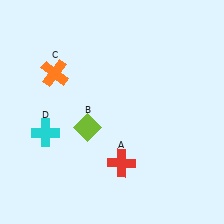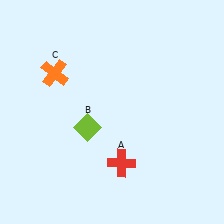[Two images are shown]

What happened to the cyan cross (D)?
The cyan cross (D) was removed in Image 2. It was in the bottom-left area of Image 1.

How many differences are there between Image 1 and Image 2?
There is 1 difference between the two images.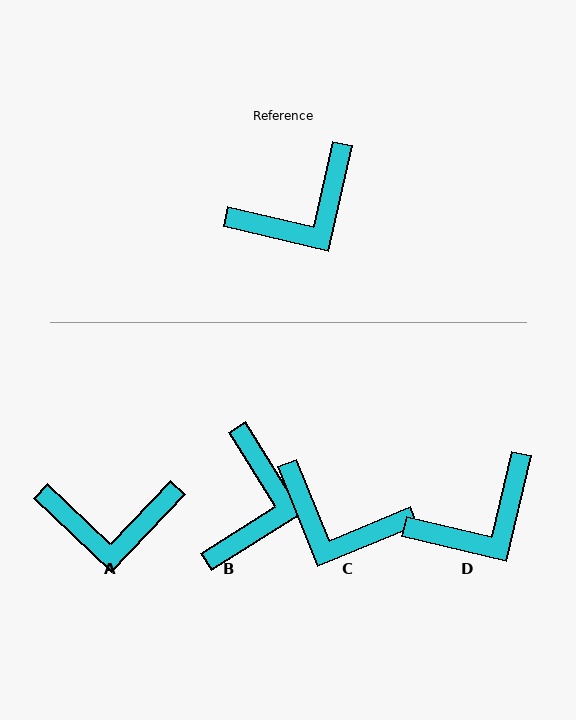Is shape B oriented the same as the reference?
No, it is off by about 45 degrees.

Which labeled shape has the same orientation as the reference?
D.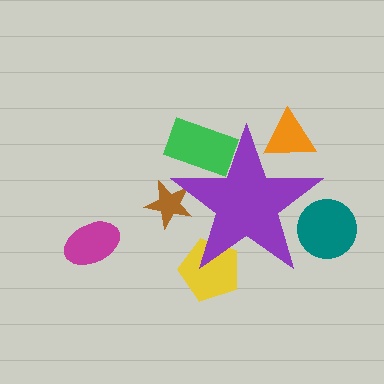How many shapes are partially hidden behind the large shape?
5 shapes are partially hidden.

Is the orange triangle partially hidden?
Yes, the orange triangle is partially hidden behind the purple star.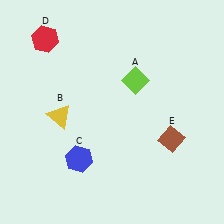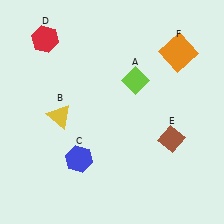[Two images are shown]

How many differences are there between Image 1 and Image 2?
There is 1 difference between the two images.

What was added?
An orange square (F) was added in Image 2.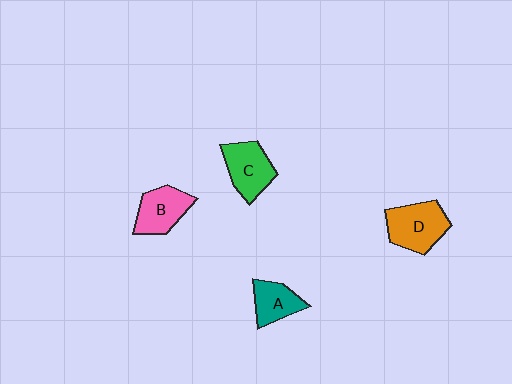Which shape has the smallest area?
Shape A (teal).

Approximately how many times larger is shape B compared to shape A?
Approximately 1.2 times.